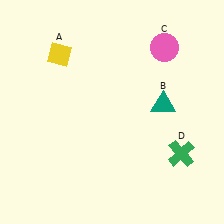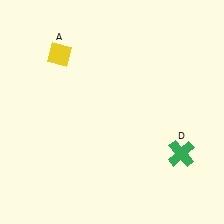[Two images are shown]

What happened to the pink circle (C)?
The pink circle (C) was removed in Image 2. It was in the top-right area of Image 1.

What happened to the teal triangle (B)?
The teal triangle (B) was removed in Image 2. It was in the top-right area of Image 1.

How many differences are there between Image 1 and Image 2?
There are 2 differences between the two images.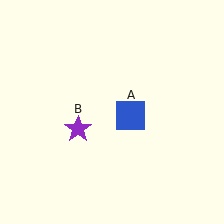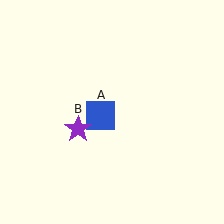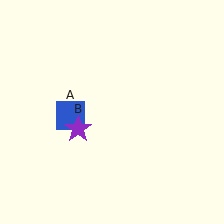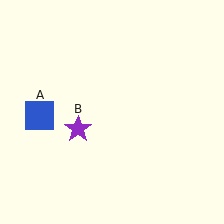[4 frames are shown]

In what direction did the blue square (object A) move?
The blue square (object A) moved left.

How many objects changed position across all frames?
1 object changed position: blue square (object A).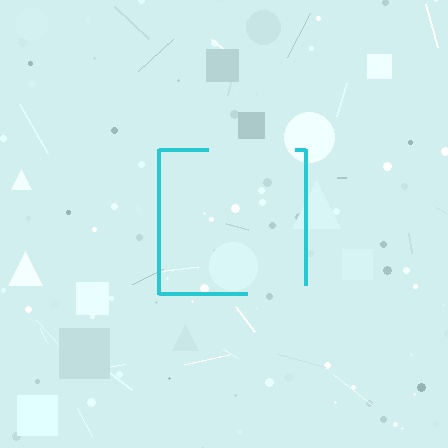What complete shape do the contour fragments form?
The contour fragments form a square.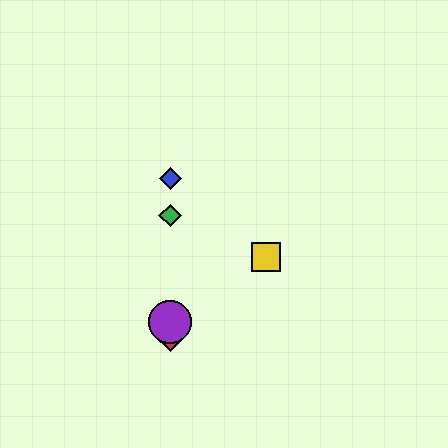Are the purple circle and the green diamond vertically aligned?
Yes, both are at x≈170.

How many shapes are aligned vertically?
4 shapes (the red diamond, the blue diamond, the green diamond, the purple circle) are aligned vertically.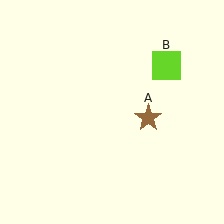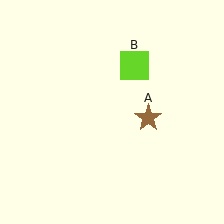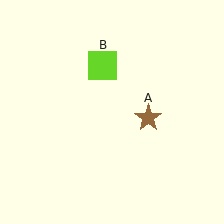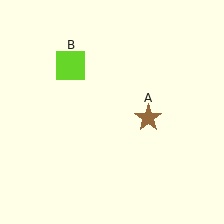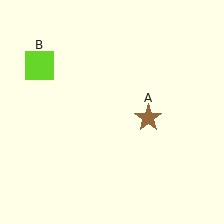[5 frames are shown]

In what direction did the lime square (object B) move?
The lime square (object B) moved left.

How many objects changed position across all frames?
1 object changed position: lime square (object B).